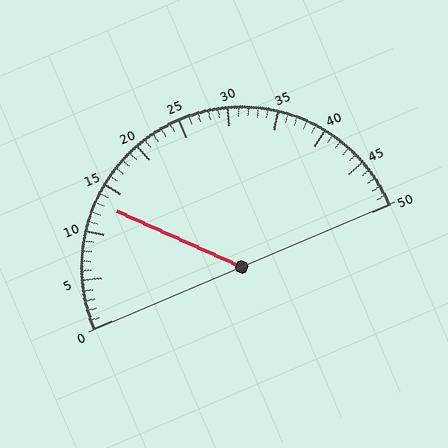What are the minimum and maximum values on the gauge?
The gauge ranges from 0 to 50.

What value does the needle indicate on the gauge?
The needle indicates approximately 13.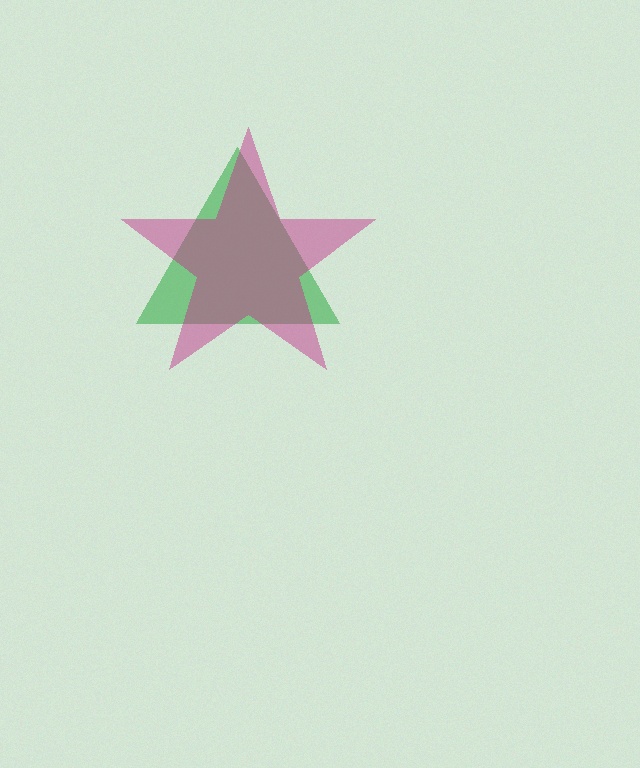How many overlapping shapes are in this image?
There are 2 overlapping shapes in the image.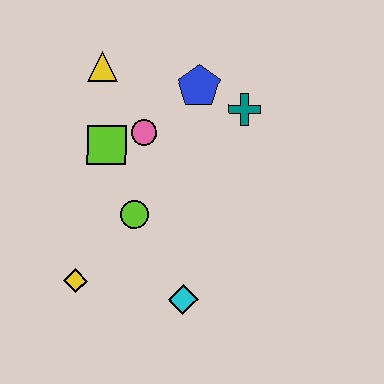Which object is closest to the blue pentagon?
The teal cross is closest to the blue pentagon.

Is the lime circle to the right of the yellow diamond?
Yes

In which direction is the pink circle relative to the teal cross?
The pink circle is to the left of the teal cross.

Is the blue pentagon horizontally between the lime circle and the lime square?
No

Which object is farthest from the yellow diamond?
The teal cross is farthest from the yellow diamond.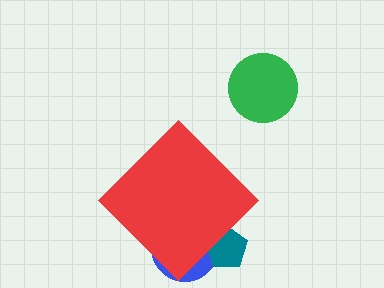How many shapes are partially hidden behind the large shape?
2 shapes are partially hidden.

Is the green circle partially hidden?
No, the green circle is fully visible.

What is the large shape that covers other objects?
A red diamond.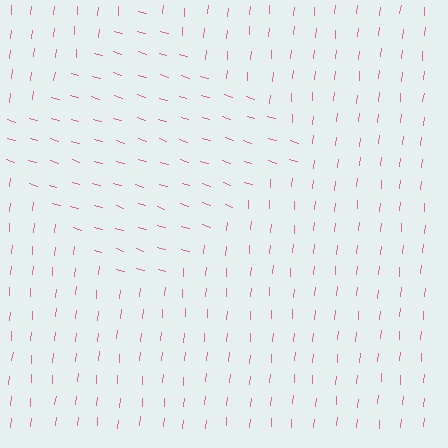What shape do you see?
I see a diamond.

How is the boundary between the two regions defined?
The boundary is defined purely by a change in line orientation (approximately 78 degrees difference). All lines are the same color and thickness.